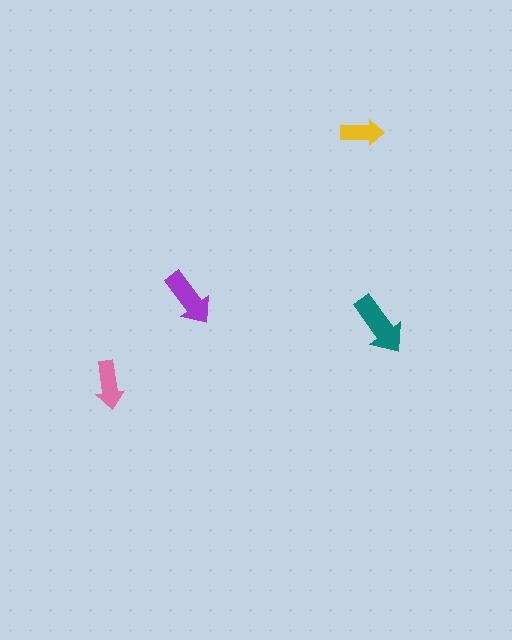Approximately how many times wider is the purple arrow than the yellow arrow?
About 1.5 times wider.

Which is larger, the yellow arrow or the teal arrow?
The teal one.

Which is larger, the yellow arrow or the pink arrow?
The pink one.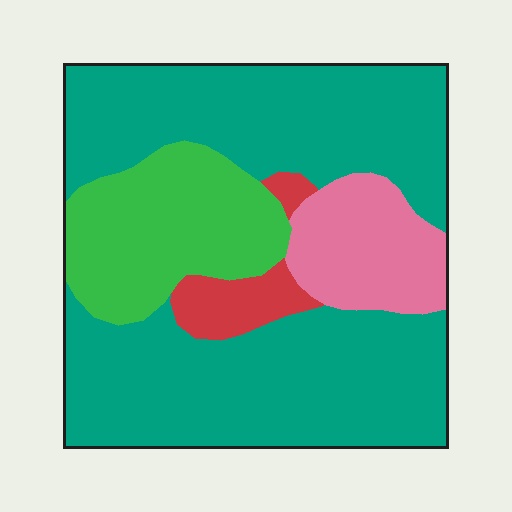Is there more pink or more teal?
Teal.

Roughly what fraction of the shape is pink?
Pink covers around 10% of the shape.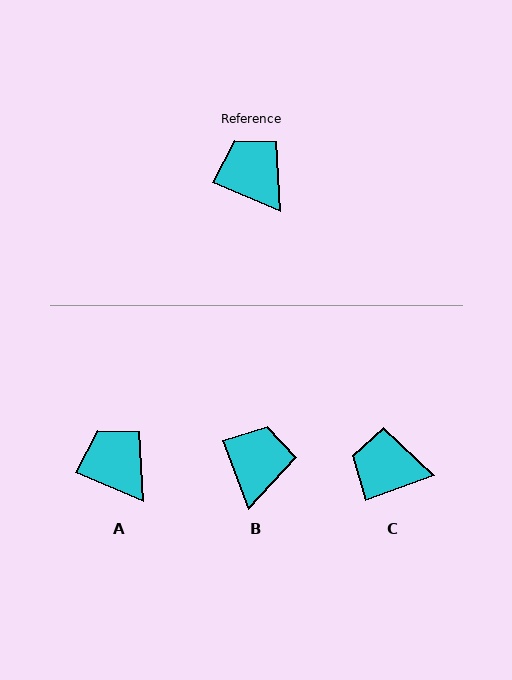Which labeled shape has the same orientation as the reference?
A.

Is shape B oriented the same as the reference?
No, it is off by about 46 degrees.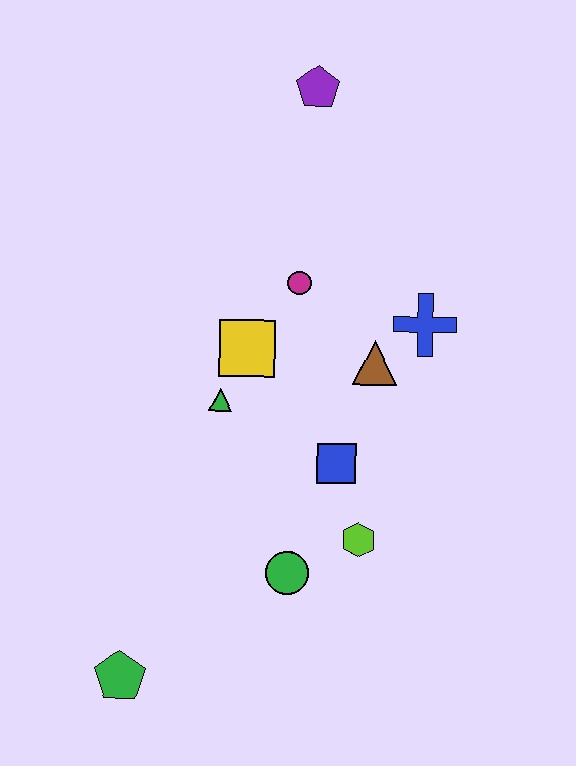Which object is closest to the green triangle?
The yellow square is closest to the green triangle.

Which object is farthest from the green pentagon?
The purple pentagon is farthest from the green pentagon.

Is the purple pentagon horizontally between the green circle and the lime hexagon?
Yes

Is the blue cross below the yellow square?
No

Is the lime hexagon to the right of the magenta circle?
Yes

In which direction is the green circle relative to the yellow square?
The green circle is below the yellow square.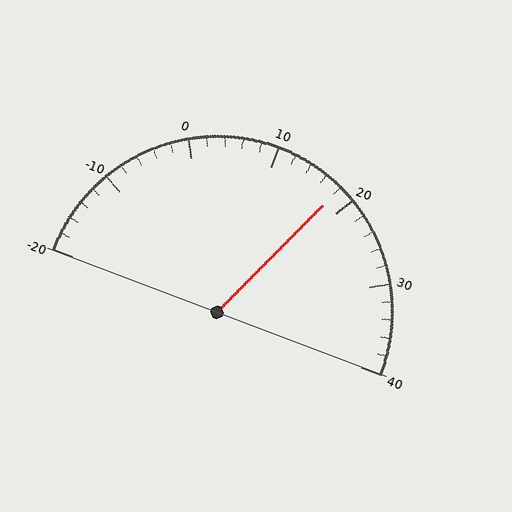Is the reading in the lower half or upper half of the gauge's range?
The reading is in the upper half of the range (-20 to 40).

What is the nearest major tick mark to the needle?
The nearest major tick mark is 20.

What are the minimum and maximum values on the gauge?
The gauge ranges from -20 to 40.